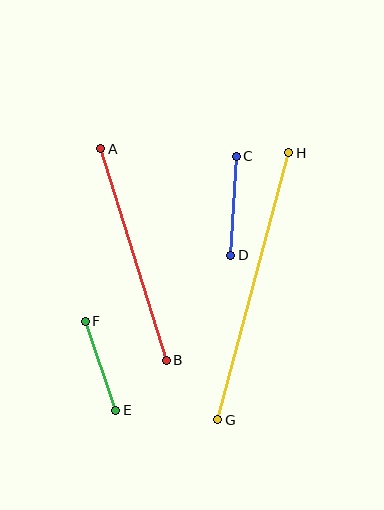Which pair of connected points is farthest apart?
Points G and H are farthest apart.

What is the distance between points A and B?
The distance is approximately 221 pixels.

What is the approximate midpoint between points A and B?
The midpoint is at approximately (134, 255) pixels.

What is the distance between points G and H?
The distance is approximately 276 pixels.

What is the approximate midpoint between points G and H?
The midpoint is at approximately (253, 286) pixels.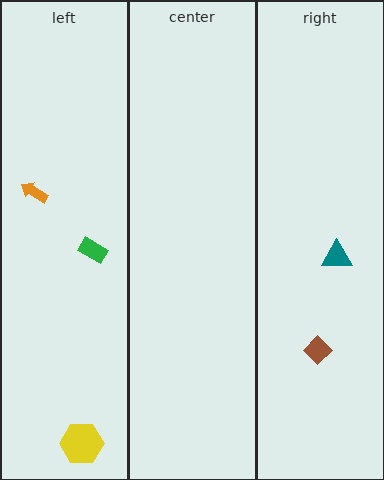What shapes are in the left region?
The orange arrow, the yellow hexagon, the green rectangle.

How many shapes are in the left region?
3.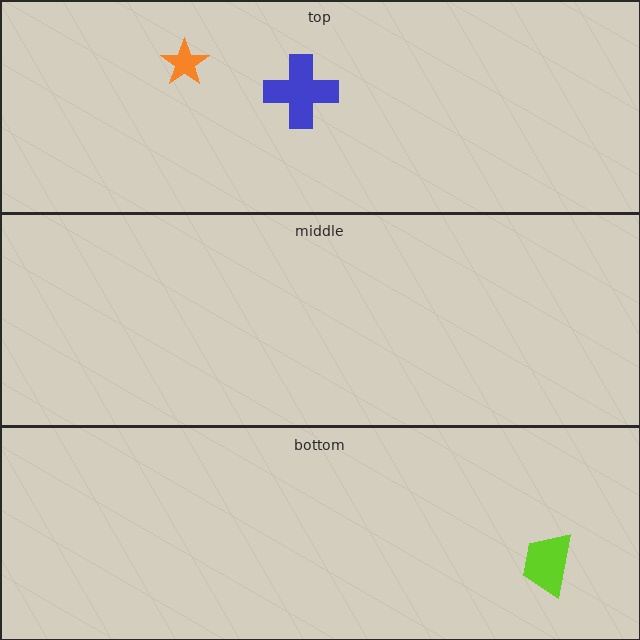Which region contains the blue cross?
The top region.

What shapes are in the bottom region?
The lime trapezoid.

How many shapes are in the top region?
2.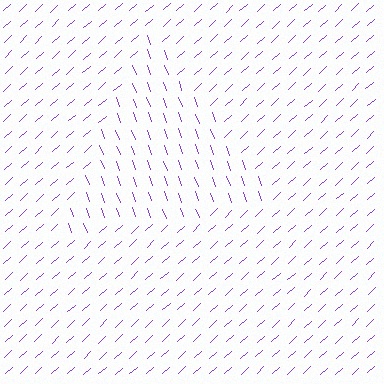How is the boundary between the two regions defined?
The boundary is defined purely by a change in line orientation (approximately 68 degrees difference). All lines are the same color and thickness.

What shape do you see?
I see a triangle.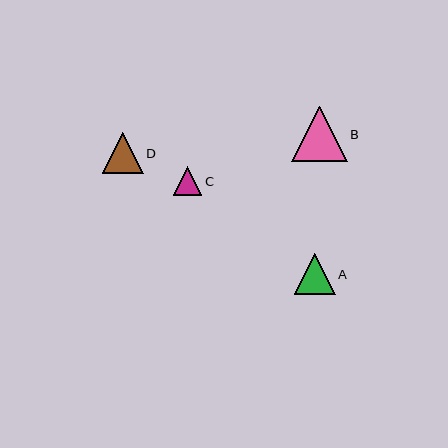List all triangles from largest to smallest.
From largest to smallest: B, A, D, C.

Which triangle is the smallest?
Triangle C is the smallest with a size of approximately 28 pixels.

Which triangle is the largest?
Triangle B is the largest with a size of approximately 55 pixels.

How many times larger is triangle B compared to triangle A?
Triangle B is approximately 1.3 times the size of triangle A.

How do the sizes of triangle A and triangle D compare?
Triangle A and triangle D are approximately the same size.